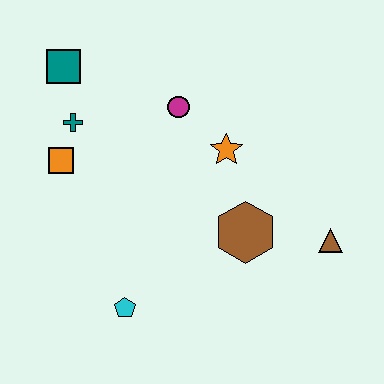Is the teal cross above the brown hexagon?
Yes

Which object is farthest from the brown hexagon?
The teal square is farthest from the brown hexagon.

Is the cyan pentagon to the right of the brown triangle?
No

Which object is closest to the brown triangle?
The brown hexagon is closest to the brown triangle.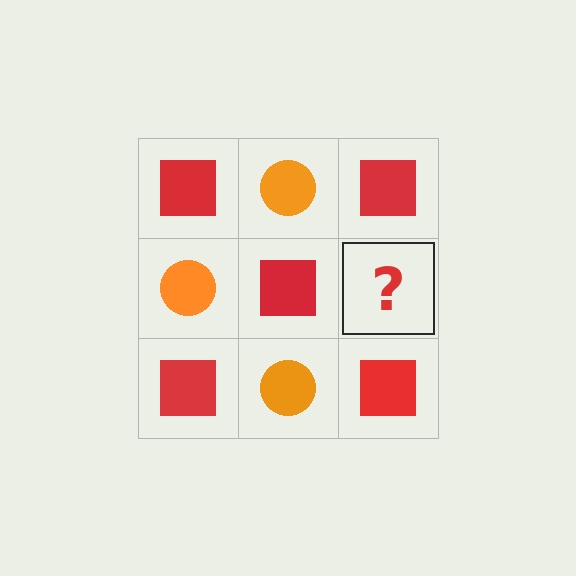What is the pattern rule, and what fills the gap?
The rule is that it alternates red square and orange circle in a checkerboard pattern. The gap should be filled with an orange circle.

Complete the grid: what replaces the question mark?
The question mark should be replaced with an orange circle.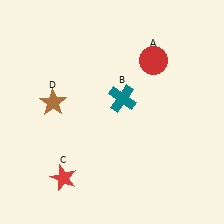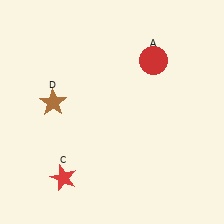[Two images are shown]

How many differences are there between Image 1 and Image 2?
There is 1 difference between the two images.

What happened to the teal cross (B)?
The teal cross (B) was removed in Image 2. It was in the top-right area of Image 1.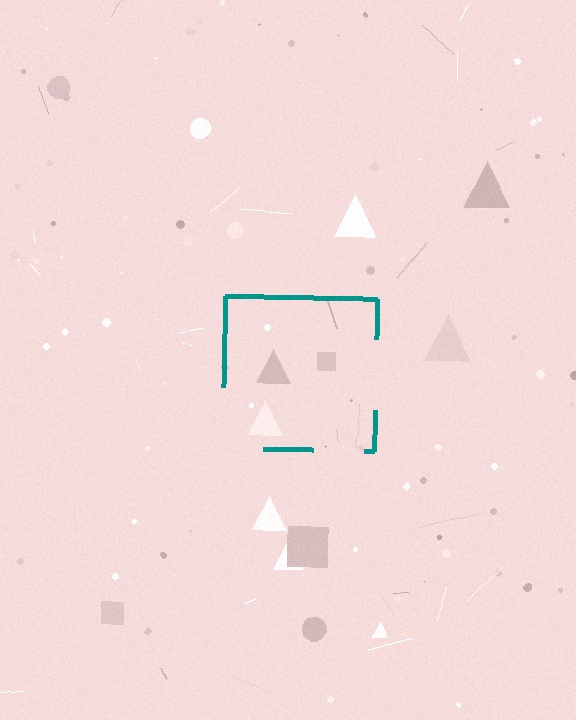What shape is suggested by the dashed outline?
The dashed outline suggests a square.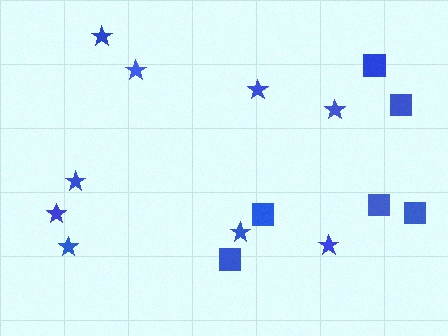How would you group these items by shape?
There are 2 groups: one group of squares (6) and one group of stars (9).